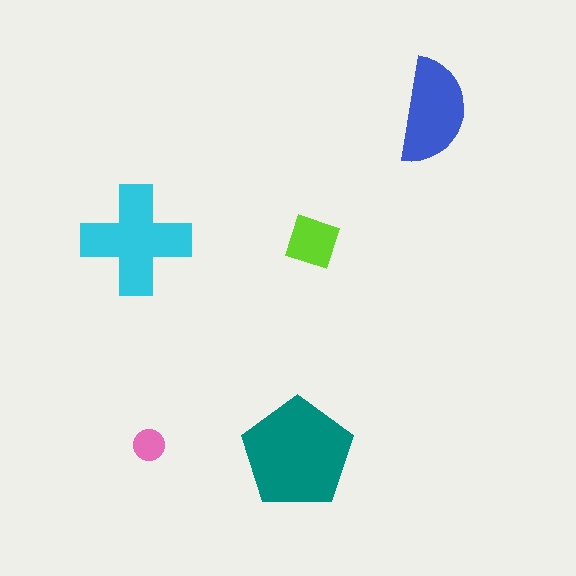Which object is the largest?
The teal pentagon.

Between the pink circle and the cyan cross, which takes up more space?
The cyan cross.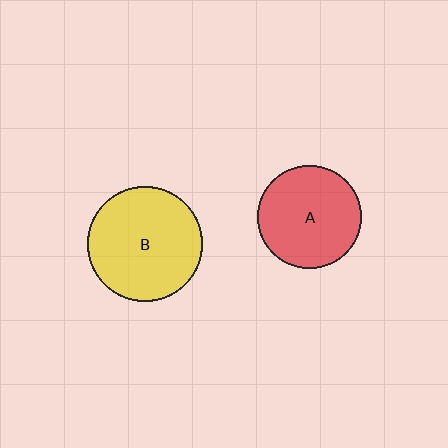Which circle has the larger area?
Circle B (yellow).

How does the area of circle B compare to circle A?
Approximately 1.2 times.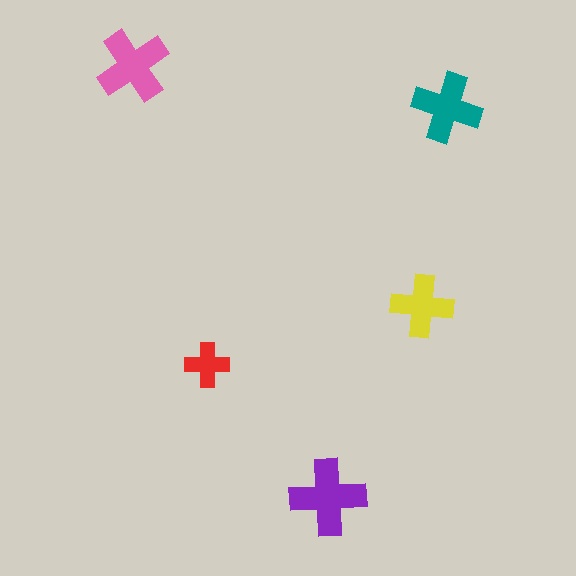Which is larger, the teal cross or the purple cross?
The purple one.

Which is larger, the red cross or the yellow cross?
The yellow one.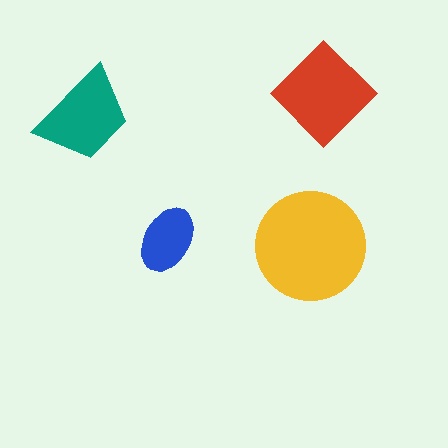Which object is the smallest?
The blue ellipse.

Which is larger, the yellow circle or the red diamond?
The yellow circle.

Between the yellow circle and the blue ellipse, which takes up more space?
The yellow circle.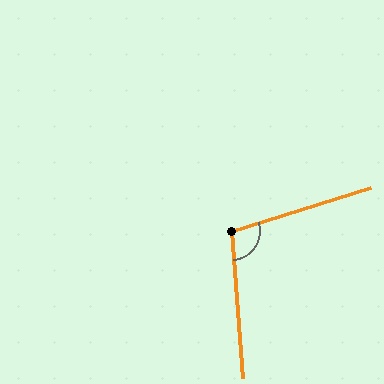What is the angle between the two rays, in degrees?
Approximately 103 degrees.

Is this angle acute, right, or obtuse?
It is obtuse.